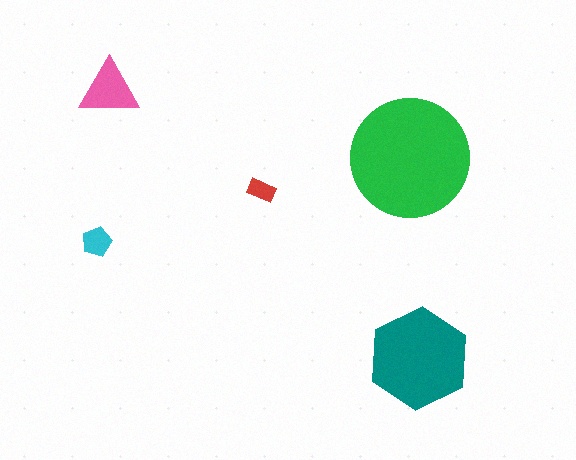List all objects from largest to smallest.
The green circle, the teal hexagon, the pink triangle, the cyan pentagon, the red rectangle.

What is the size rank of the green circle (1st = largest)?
1st.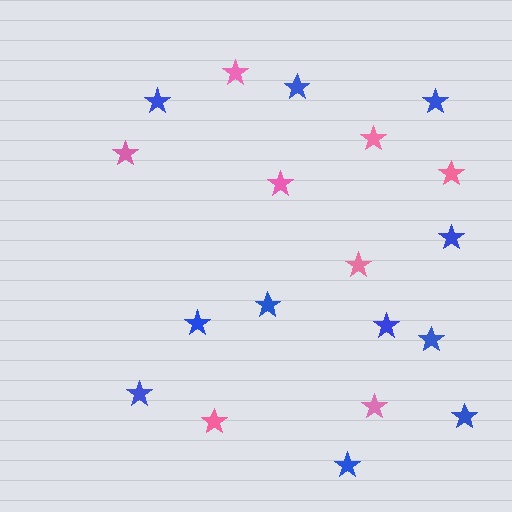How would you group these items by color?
There are 2 groups: one group of pink stars (8) and one group of blue stars (11).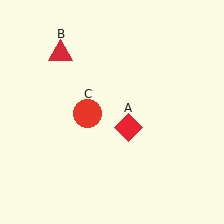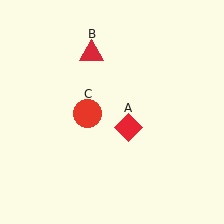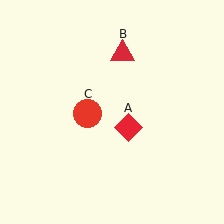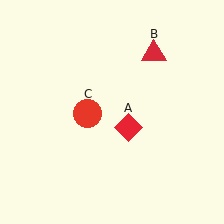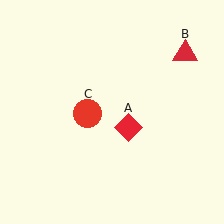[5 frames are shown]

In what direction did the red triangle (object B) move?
The red triangle (object B) moved right.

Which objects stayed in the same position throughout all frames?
Red diamond (object A) and red circle (object C) remained stationary.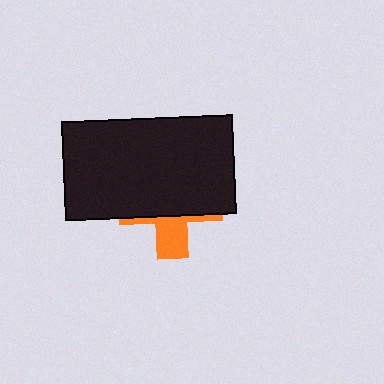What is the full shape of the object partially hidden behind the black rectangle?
The partially hidden object is an orange cross.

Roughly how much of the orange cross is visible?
A small part of it is visible (roughly 32%).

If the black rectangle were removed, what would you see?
You would see the complete orange cross.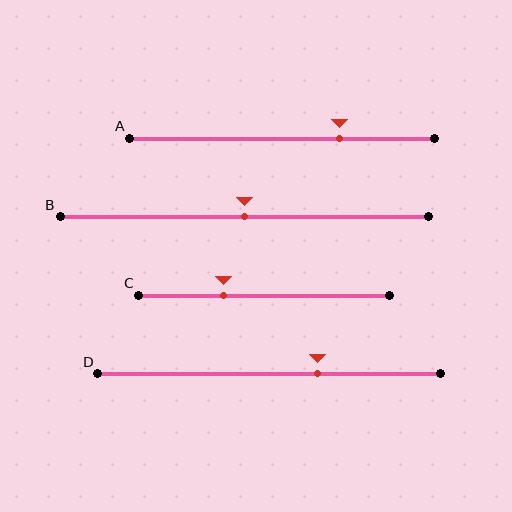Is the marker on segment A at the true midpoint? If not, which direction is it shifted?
No, the marker on segment A is shifted to the right by about 19% of the segment length.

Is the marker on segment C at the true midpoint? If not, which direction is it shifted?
No, the marker on segment C is shifted to the left by about 16% of the segment length.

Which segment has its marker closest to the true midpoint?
Segment B has its marker closest to the true midpoint.